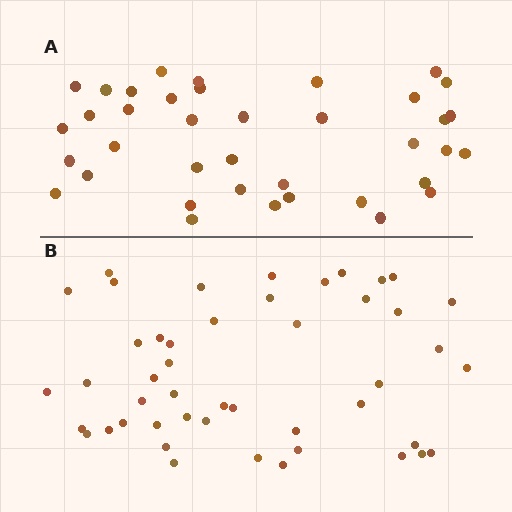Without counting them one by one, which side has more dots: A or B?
Region B (the bottom region) has more dots.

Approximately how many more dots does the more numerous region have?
Region B has roughly 8 or so more dots than region A.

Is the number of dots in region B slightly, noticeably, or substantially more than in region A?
Region B has only slightly more — the two regions are fairly close. The ratio is roughly 1.2 to 1.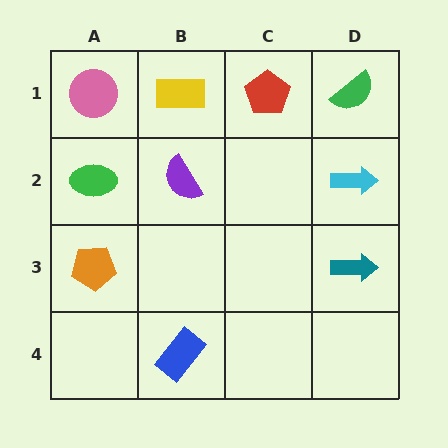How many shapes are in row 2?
3 shapes.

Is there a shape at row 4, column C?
No, that cell is empty.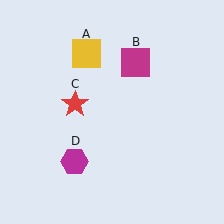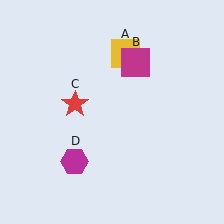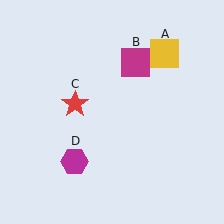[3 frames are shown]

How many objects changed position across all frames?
1 object changed position: yellow square (object A).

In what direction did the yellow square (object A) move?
The yellow square (object A) moved right.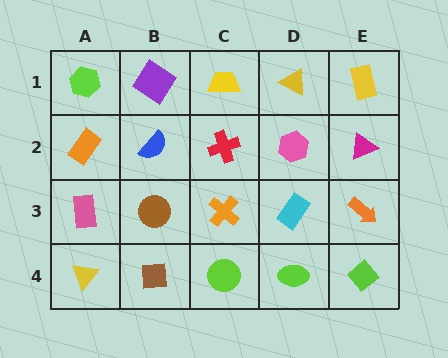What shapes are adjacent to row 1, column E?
A magenta triangle (row 2, column E), a yellow triangle (row 1, column D).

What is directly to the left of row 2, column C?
A blue semicircle.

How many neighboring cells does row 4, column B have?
3.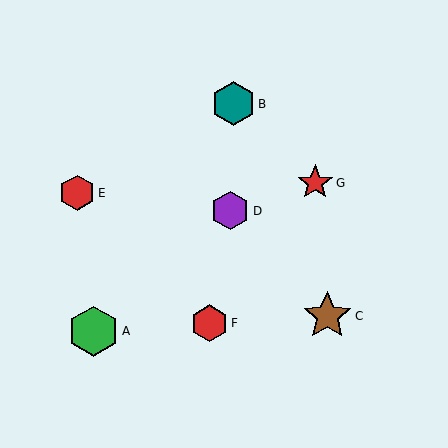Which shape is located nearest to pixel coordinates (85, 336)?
The green hexagon (labeled A) at (94, 331) is nearest to that location.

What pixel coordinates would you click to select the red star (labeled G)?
Click at (315, 183) to select the red star G.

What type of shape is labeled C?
Shape C is a brown star.